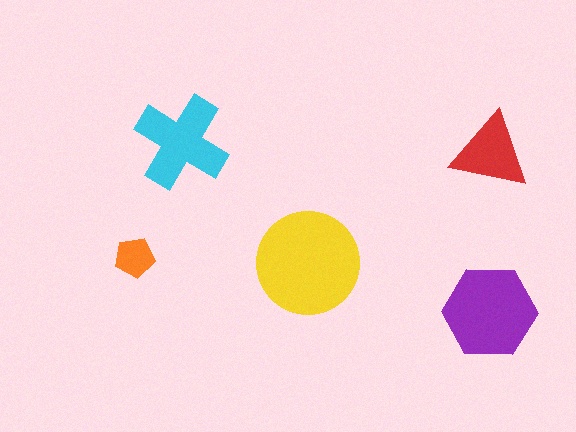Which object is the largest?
The yellow circle.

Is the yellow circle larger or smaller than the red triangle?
Larger.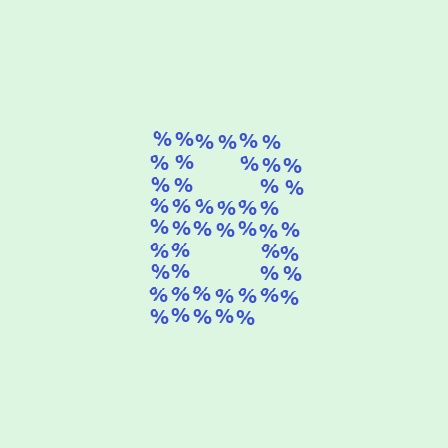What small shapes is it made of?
It is made of small percent signs.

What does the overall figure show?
The overall figure shows the letter B.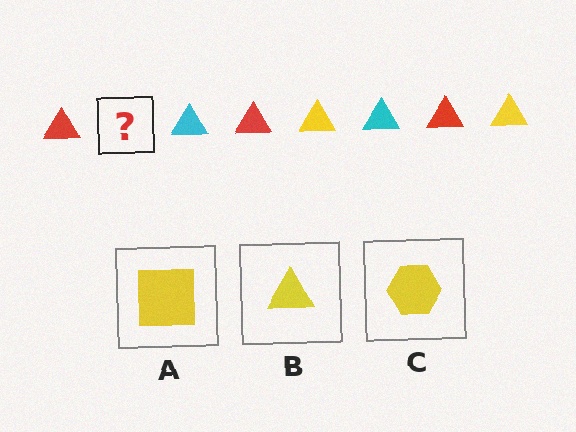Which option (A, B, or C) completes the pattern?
B.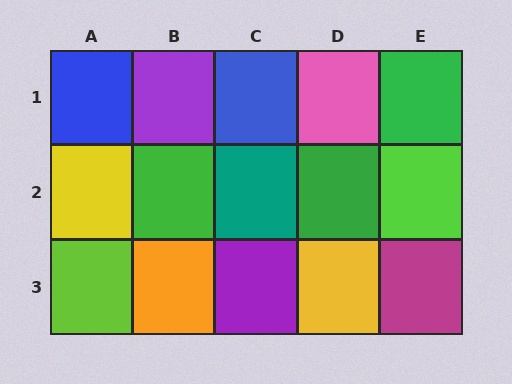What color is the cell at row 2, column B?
Green.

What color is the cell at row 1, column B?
Purple.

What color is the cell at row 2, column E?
Lime.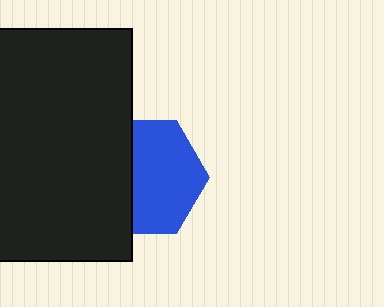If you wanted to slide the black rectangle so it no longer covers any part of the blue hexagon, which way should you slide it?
Slide it left — that is the most direct way to separate the two shapes.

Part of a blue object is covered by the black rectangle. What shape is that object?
It is a hexagon.